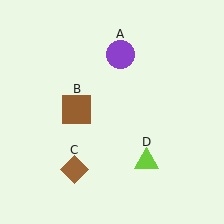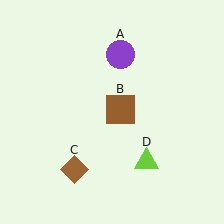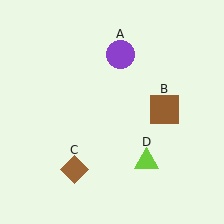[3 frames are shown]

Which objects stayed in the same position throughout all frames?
Purple circle (object A) and brown diamond (object C) and lime triangle (object D) remained stationary.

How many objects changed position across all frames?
1 object changed position: brown square (object B).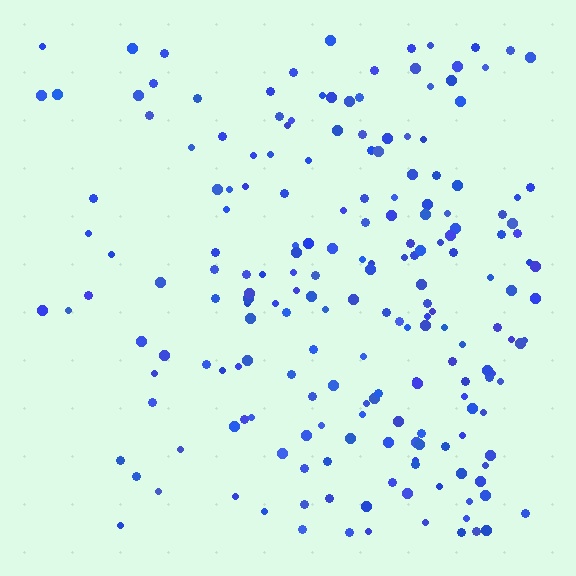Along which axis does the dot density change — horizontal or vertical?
Horizontal.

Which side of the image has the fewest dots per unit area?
The left.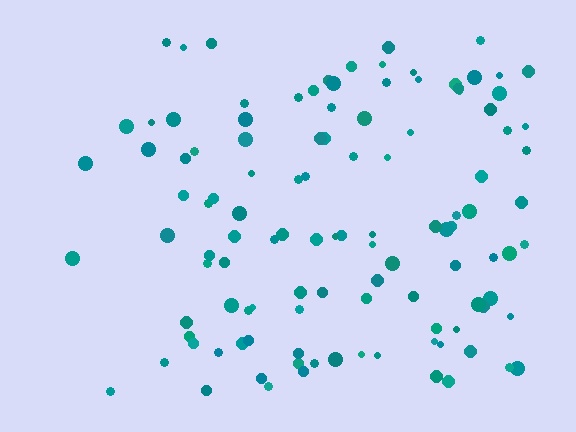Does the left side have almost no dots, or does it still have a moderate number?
Still a moderate number, just noticeably fewer than the right.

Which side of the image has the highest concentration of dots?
The right.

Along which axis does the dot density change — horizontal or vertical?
Horizontal.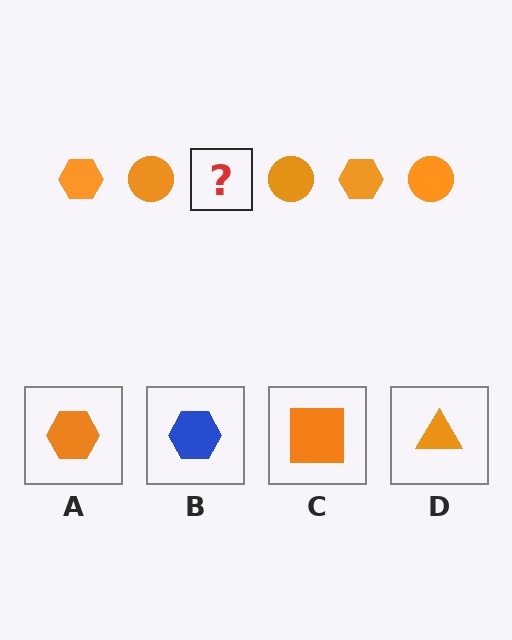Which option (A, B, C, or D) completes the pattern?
A.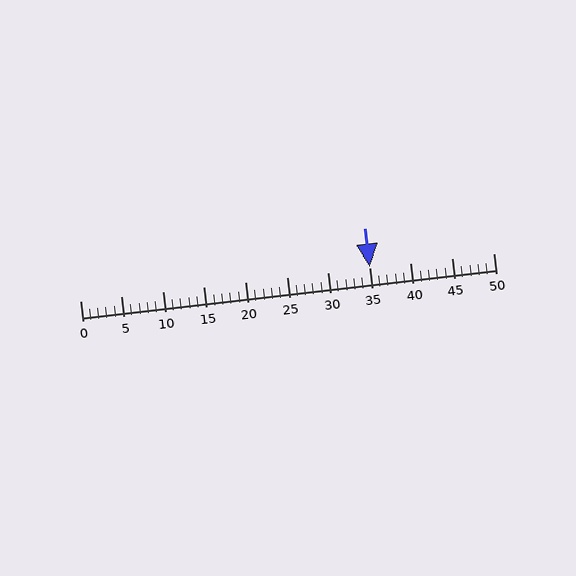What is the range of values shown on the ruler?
The ruler shows values from 0 to 50.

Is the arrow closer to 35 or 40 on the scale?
The arrow is closer to 35.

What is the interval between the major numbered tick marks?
The major tick marks are spaced 5 units apart.